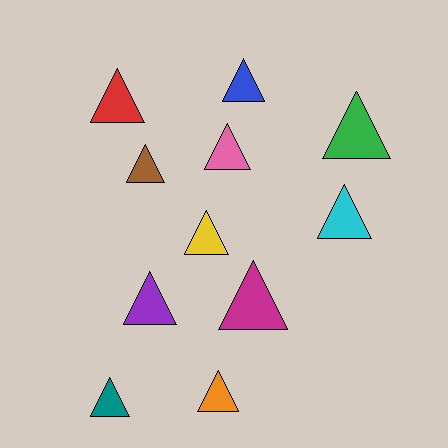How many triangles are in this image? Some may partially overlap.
There are 11 triangles.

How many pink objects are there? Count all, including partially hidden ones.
There is 1 pink object.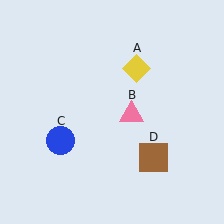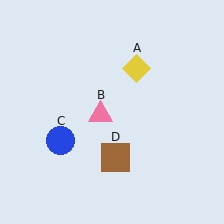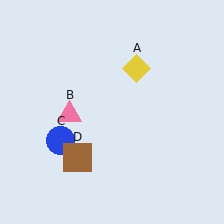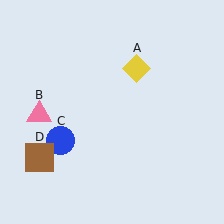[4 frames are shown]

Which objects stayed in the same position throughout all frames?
Yellow diamond (object A) and blue circle (object C) remained stationary.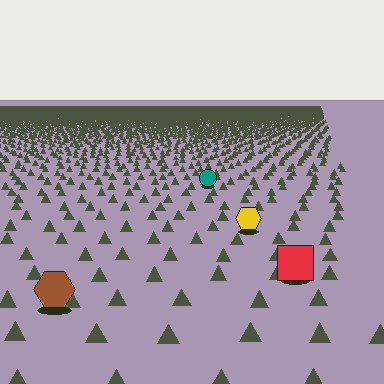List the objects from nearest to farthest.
From nearest to farthest: the brown hexagon, the red square, the yellow hexagon, the teal circle.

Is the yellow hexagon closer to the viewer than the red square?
No. The red square is closer — you can tell from the texture gradient: the ground texture is coarser near it.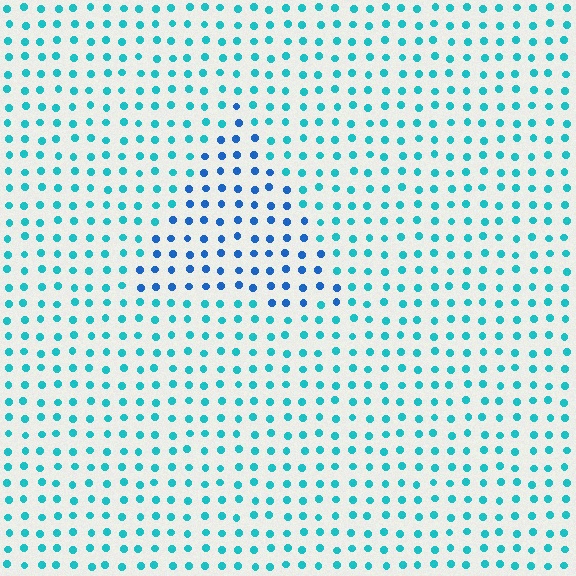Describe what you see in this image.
The image is filled with small cyan elements in a uniform arrangement. A triangle-shaped region is visible where the elements are tinted to a slightly different hue, forming a subtle color boundary.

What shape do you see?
I see a triangle.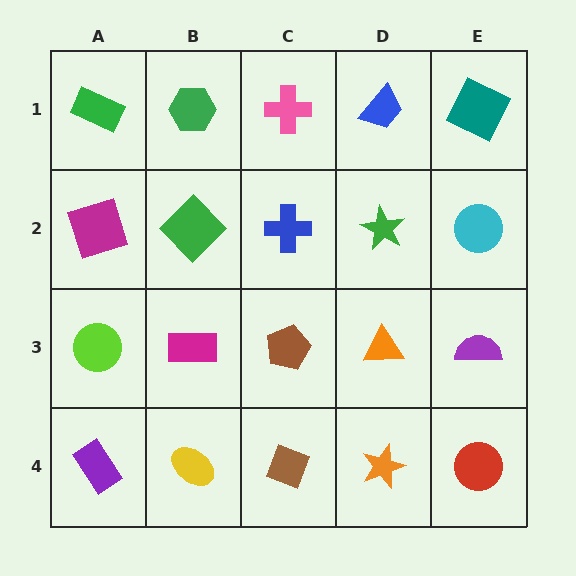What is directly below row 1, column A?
A magenta square.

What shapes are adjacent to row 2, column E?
A teal square (row 1, column E), a purple semicircle (row 3, column E), a green star (row 2, column D).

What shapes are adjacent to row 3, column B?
A green diamond (row 2, column B), a yellow ellipse (row 4, column B), a lime circle (row 3, column A), a brown pentagon (row 3, column C).